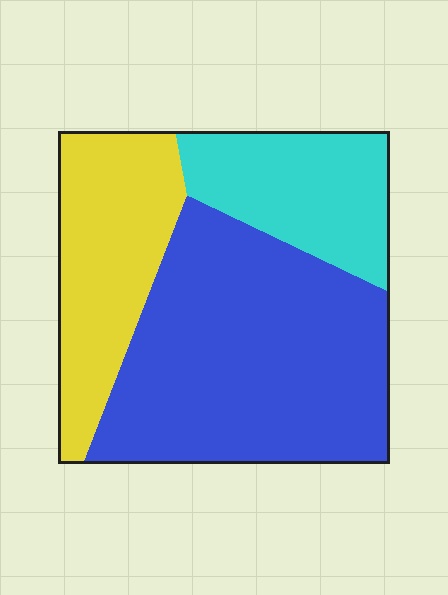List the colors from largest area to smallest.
From largest to smallest: blue, yellow, cyan.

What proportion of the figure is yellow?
Yellow takes up about one quarter (1/4) of the figure.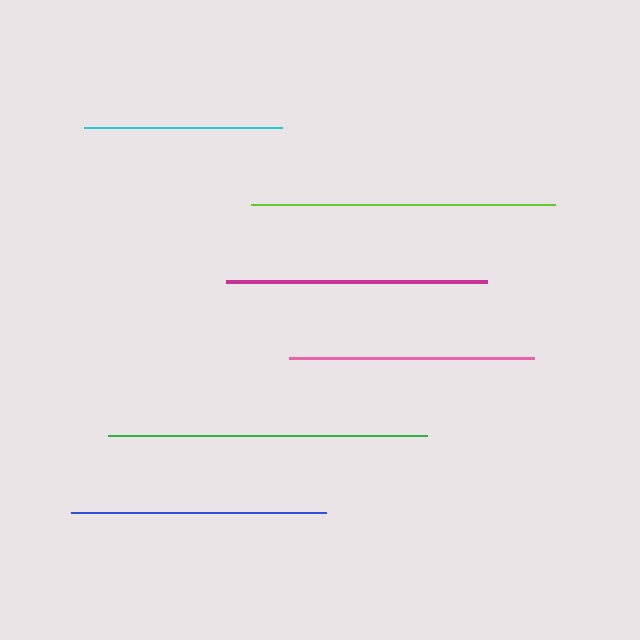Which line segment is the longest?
The green line is the longest at approximately 319 pixels.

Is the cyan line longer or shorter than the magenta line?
The magenta line is longer than the cyan line.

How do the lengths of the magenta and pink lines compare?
The magenta and pink lines are approximately the same length.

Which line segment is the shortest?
The cyan line is the shortest at approximately 198 pixels.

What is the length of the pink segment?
The pink segment is approximately 245 pixels long.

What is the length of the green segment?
The green segment is approximately 319 pixels long.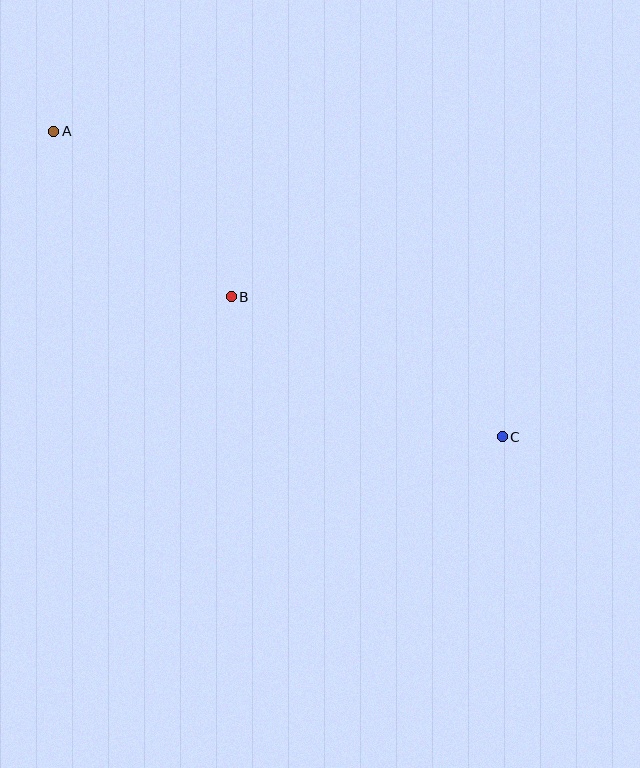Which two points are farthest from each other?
Points A and C are farthest from each other.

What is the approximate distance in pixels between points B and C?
The distance between B and C is approximately 305 pixels.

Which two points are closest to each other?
Points A and B are closest to each other.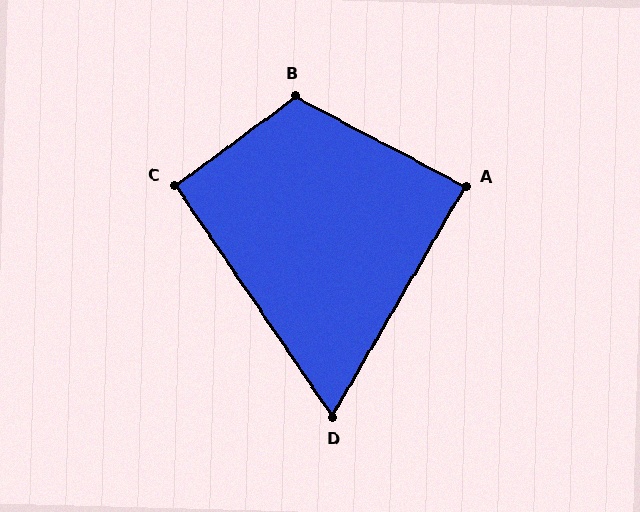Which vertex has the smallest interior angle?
D, at approximately 64 degrees.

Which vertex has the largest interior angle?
B, at approximately 116 degrees.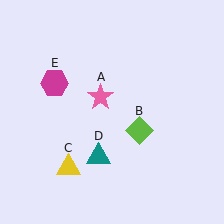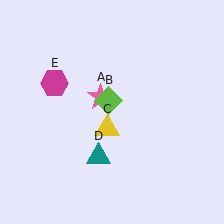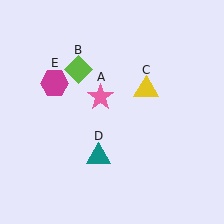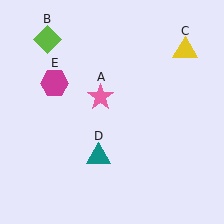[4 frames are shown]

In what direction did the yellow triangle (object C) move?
The yellow triangle (object C) moved up and to the right.